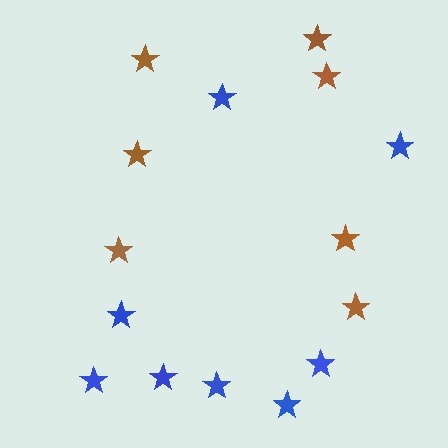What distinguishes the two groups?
There are 2 groups: one group of blue stars (8) and one group of brown stars (7).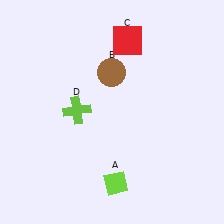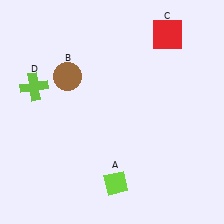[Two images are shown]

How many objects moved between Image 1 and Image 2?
3 objects moved between the two images.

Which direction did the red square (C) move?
The red square (C) moved right.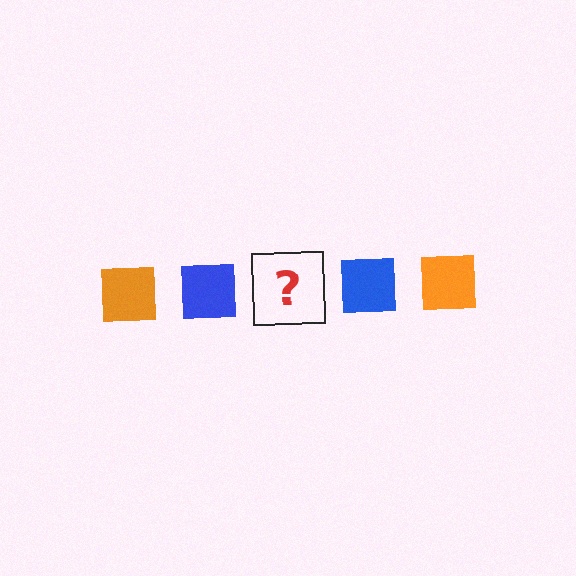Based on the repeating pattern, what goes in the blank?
The blank should be an orange square.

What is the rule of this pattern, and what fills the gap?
The rule is that the pattern cycles through orange, blue squares. The gap should be filled with an orange square.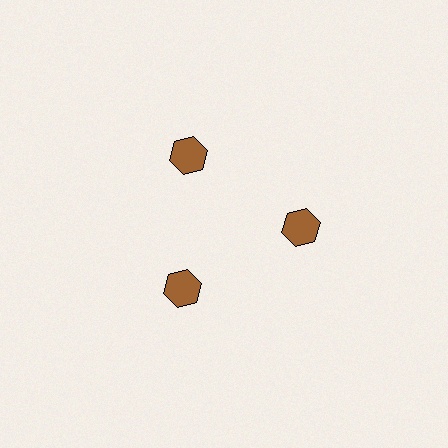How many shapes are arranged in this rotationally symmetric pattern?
There are 3 shapes, arranged in 3 groups of 1.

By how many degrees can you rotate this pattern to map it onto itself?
The pattern maps onto itself every 120 degrees of rotation.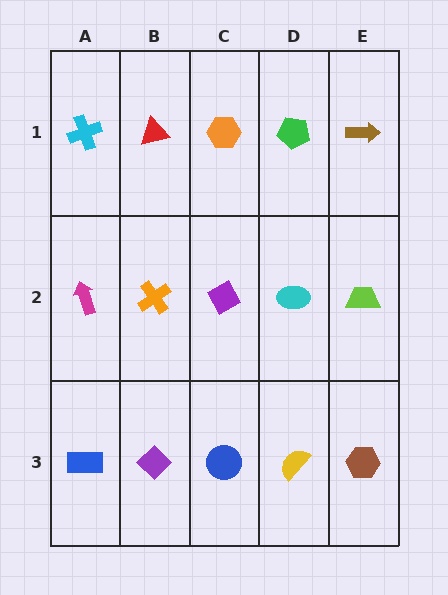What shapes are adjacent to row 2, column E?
A brown arrow (row 1, column E), a brown hexagon (row 3, column E), a cyan ellipse (row 2, column D).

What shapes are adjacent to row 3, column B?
An orange cross (row 2, column B), a blue rectangle (row 3, column A), a blue circle (row 3, column C).